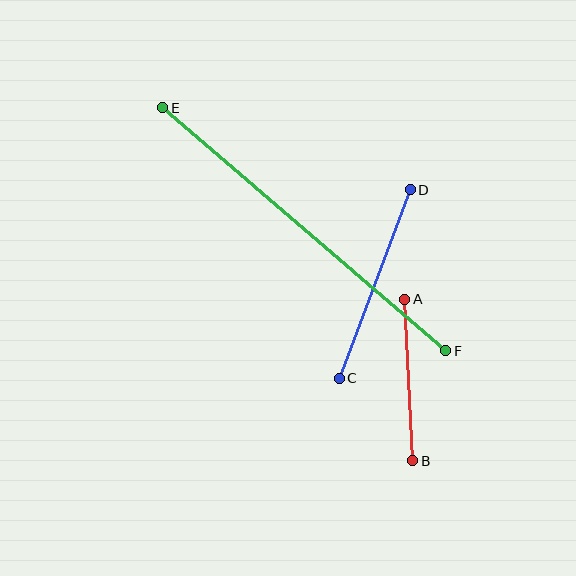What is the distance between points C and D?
The distance is approximately 201 pixels.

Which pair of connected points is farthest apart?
Points E and F are farthest apart.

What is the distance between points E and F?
The distance is approximately 373 pixels.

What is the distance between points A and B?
The distance is approximately 162 pixels.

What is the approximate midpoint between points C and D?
The midpoint is at approximately (375, 284) pixels.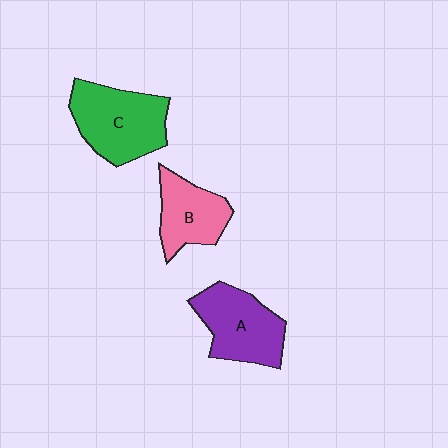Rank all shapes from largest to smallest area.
From largest to smallest: C (green), A (purple), B (pink).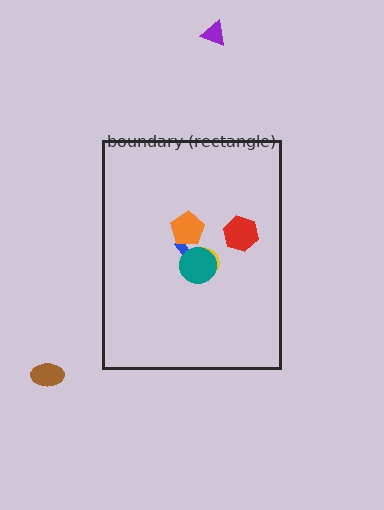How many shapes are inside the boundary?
5 inside, 2 outside.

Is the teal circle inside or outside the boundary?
Inside.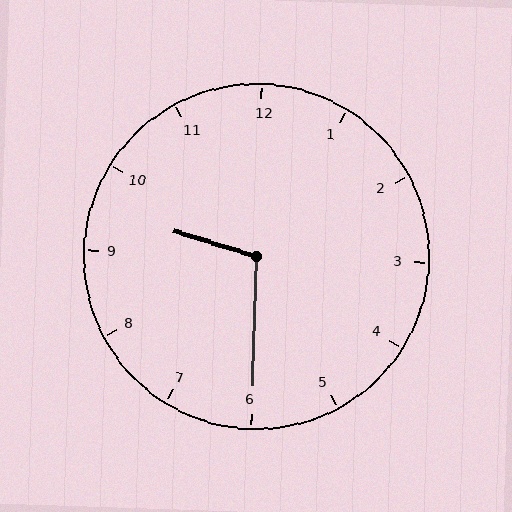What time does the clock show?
9:30.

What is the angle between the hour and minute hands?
Approximately 105 degrees.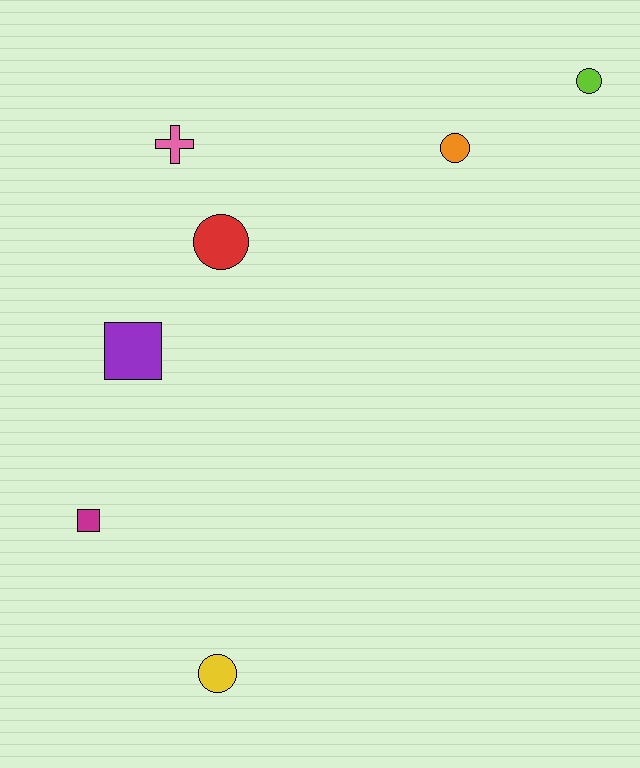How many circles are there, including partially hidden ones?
There are 4 circles.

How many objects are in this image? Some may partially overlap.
There are 7 objects.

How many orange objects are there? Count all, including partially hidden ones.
There is 1 orange object.